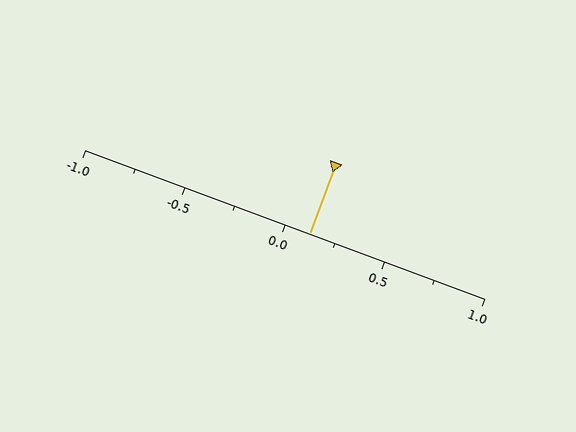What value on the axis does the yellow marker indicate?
The marker indicates approximately 0.12.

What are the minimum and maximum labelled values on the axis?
The axis runs from -1.0 to 1.0.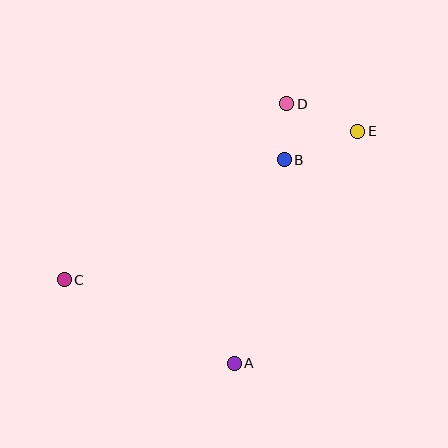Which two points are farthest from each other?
Points C and E are farthest from each other.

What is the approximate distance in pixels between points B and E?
The distance between B and E is approximately 79 pixels.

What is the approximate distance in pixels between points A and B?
The distance between A and B is approximately 210 pixels.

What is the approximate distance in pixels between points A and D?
The distance between A and D is approximately 265 pixels.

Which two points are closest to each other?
Points B and D are closest to each other.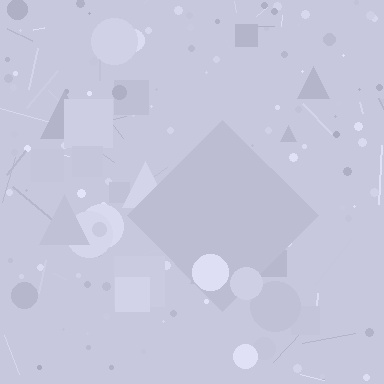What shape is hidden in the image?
A diamond is hidden in the image.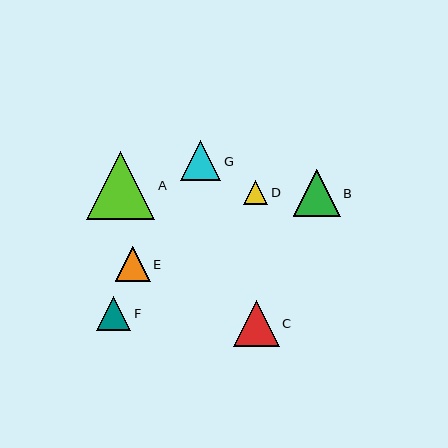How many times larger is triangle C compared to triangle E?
Triangle C is approximately 1.3 times the size of triangle E.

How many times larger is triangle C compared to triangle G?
Triangle C is approximately 1.1 times the size of triangle G.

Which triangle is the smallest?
Triangle D is the smallest with a size of approximately 24 pixels.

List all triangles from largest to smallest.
From largest to smallest: A, B, C, G, E, F, D.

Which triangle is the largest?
Triangle A is the largest with a size of approximately 68 pixels.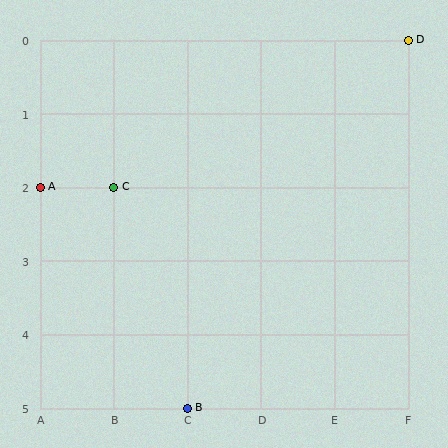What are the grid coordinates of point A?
Point A is at grid coordinates (A, 2).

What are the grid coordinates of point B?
Point B is at grid coordinates (C, 5).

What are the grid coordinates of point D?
Point D is at grid coordinates (F, 0).